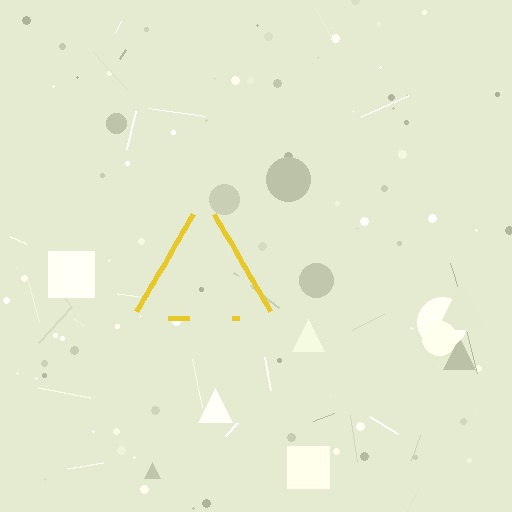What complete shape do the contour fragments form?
The contour fragments form a triangle.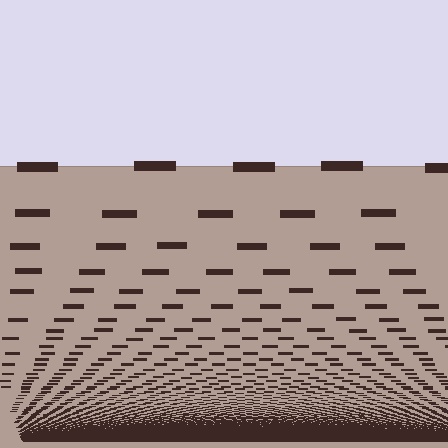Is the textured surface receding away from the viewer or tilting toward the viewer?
The surface appears to tilt toward the viewer. Texture elements get larger and sparser toward the top.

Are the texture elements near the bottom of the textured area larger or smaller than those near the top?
Smaller. The gradient is inverted — elements near the bottom are smaller and denser.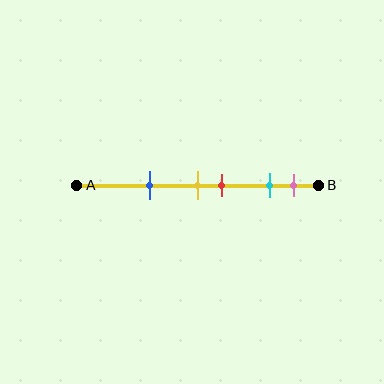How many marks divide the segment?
There are 5 marks dividing the segment.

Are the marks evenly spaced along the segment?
No, the marks are not evenly spaced.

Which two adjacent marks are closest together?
The yellow and red marks are the closest adjacent pair.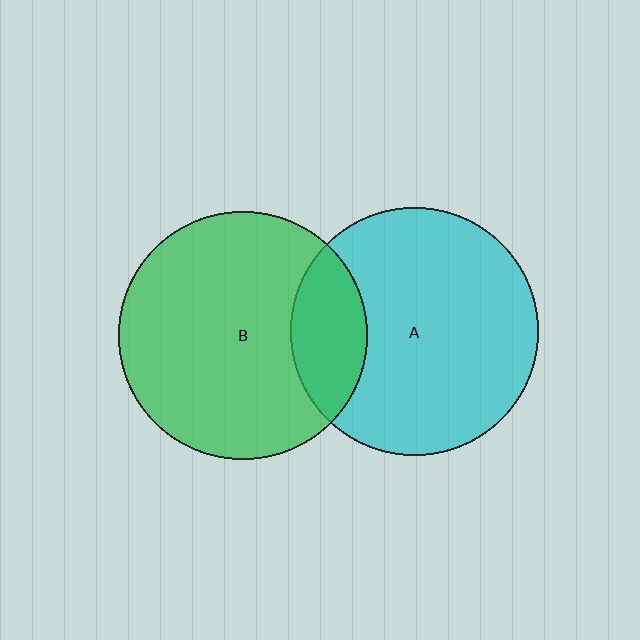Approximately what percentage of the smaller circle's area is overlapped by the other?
Approximately 20%.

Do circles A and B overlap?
Yes.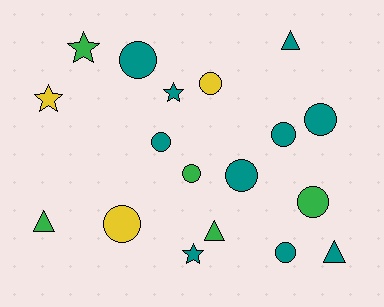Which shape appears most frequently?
Circle, with 10 objects.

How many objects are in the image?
There are 18 objects.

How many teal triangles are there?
There are 2 teal triangles.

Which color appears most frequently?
Teal, with 10 objects.